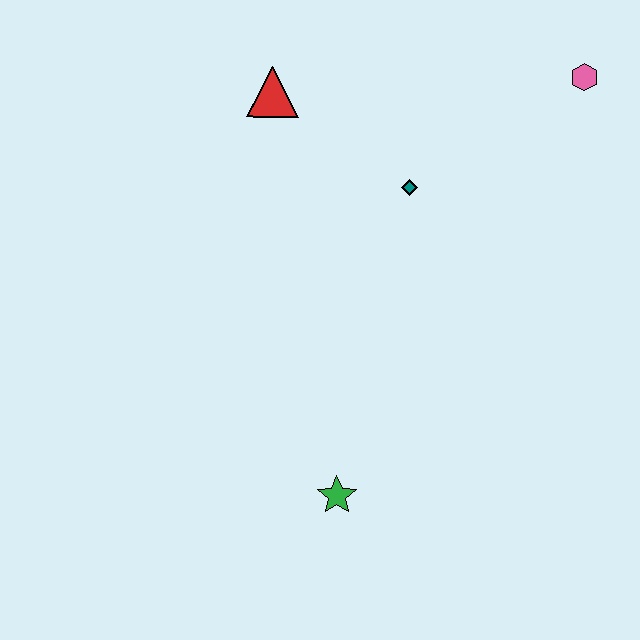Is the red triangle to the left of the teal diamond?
Yes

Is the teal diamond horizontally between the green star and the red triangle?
No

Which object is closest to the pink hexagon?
The teal diamond is closest to the pink hexagon.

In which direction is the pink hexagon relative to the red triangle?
The pink hexagon is to the right of the red triangle.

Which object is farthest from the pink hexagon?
The green star is farthest from the pink hexagon.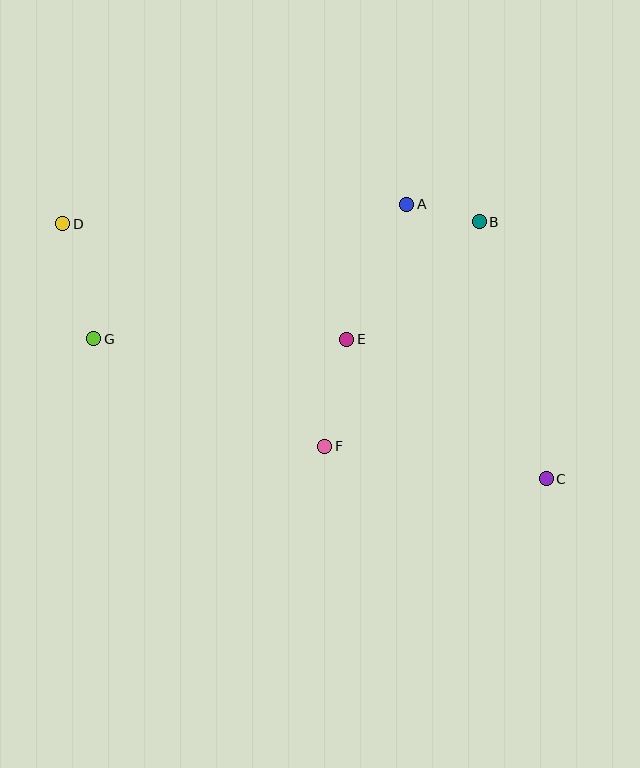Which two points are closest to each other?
Points A and B are closest to each other.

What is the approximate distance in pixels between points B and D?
The distance between B and D is approximately 417 pixels.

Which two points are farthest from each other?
Points C and D are farthest from each other.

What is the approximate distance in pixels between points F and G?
The distance between F and G is approximately 255 pixels.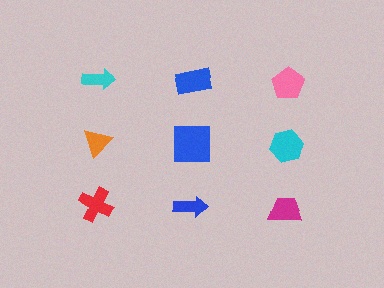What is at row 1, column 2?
A blue rectangle.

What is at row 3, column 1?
A red cross.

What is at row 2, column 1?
An orange triangle.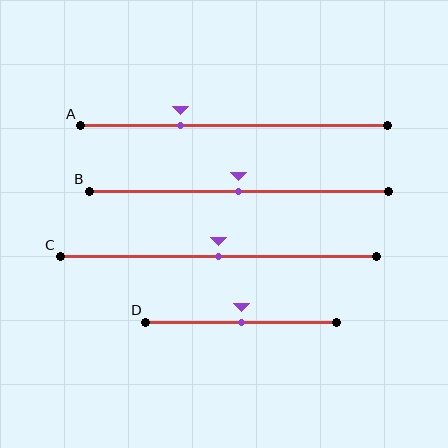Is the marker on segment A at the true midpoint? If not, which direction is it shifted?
No, the marker on segment A is shifted to the left by about 18% of the segment length.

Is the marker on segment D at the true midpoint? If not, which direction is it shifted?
Yes, the marker on segment D is at the true midpoint.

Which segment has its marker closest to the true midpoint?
Segment B has its marker closest to the true midpoint.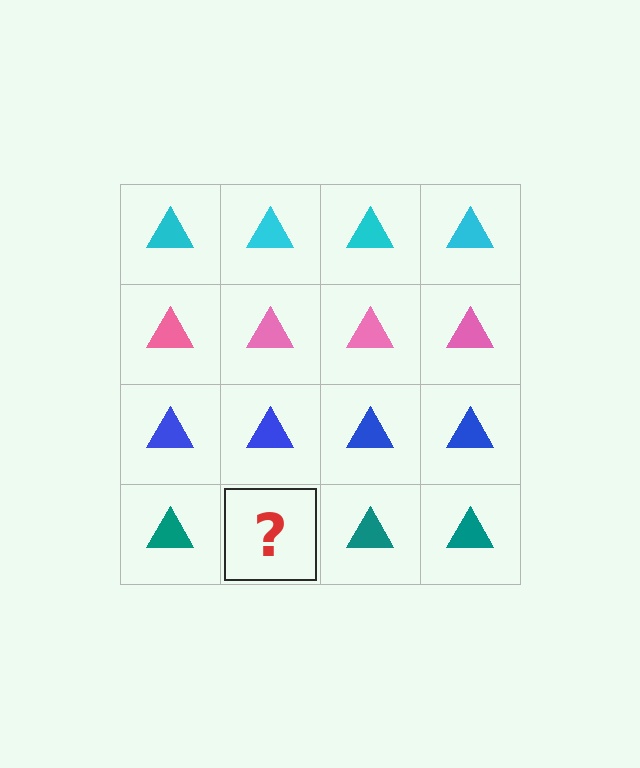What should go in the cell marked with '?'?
The missing cell should contain a teal triangle.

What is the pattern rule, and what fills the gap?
The rule is that each row has a consistent color. The gap should be filled with a teal triangle.